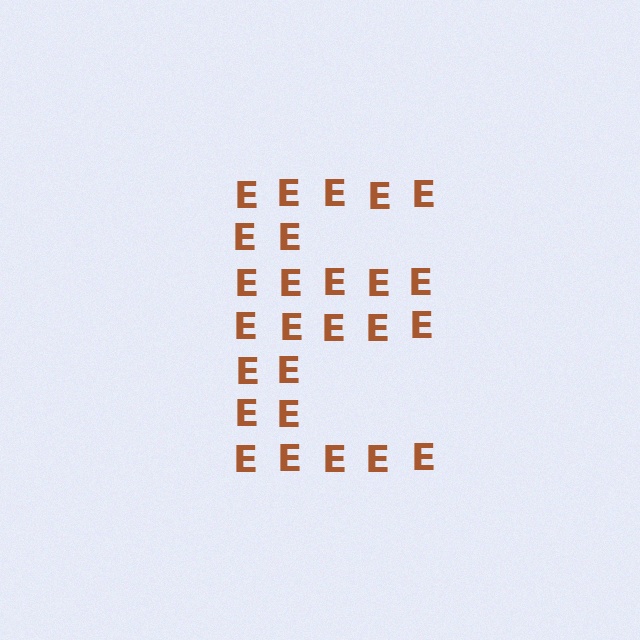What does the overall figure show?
The overall figure shows the letter E.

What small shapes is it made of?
It is made of small letter E's.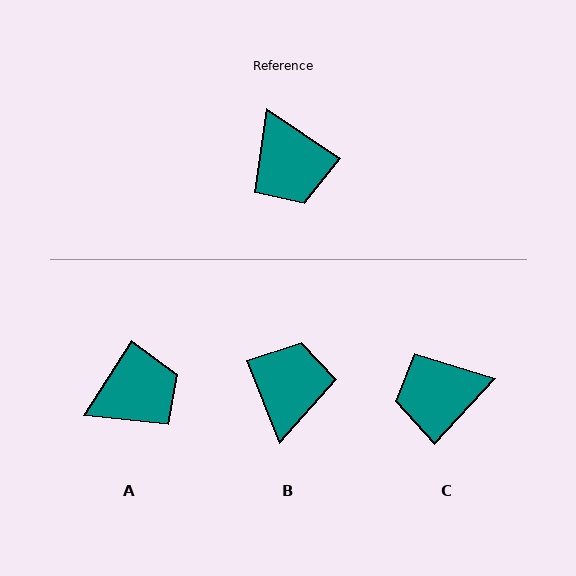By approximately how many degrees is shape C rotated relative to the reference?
Approximately 99 degrees clockwise.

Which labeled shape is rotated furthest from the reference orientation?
B, about 146 degrees away.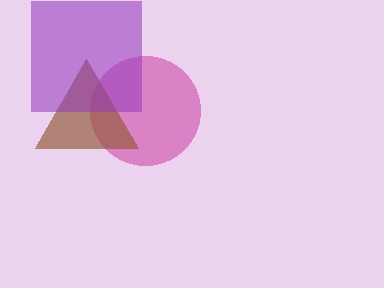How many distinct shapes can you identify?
There are 3 distinct shapes: a magenta circle, a brown triangle, a purple square.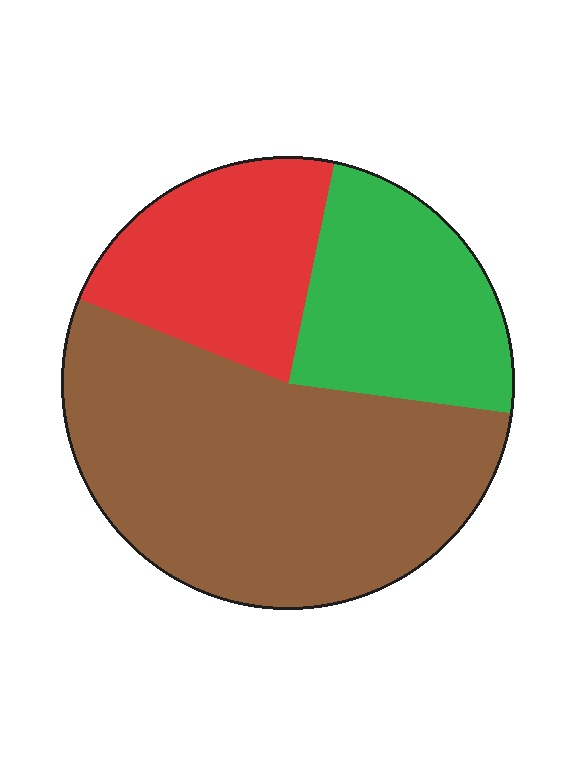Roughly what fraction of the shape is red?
Red covers 22% of the shape.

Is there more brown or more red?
Brown.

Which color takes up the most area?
Brown, at roughly 55%.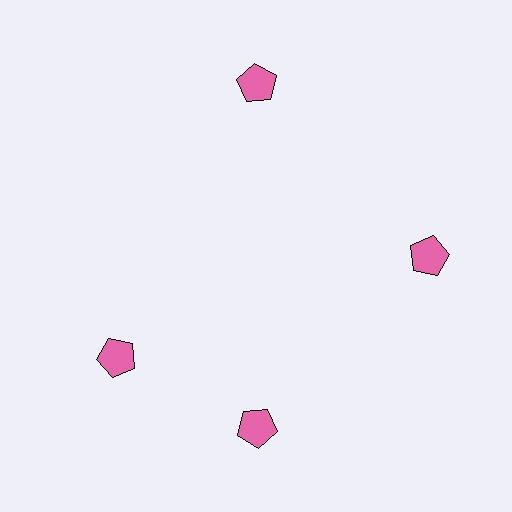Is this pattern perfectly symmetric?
No. The 4 pink pentagons are arranged in a ring, but one element near the 9 o'clock position is rotated out of alignment along the ring, breaking the 4-fold rotational symmetry.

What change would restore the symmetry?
The symmetry would be restored by rotating it back into even spacing with its neighbors so that all 4 pentagons sit at equal angles and equal distance from the center.